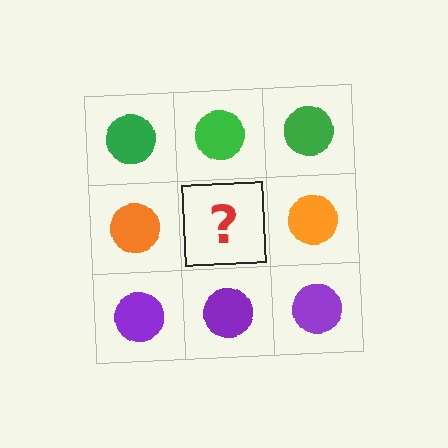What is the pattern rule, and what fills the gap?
The rule is that each row has a consistent color. The gap should be filled with an orange circle.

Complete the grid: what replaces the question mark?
The question mark should be replaced with an orange circle.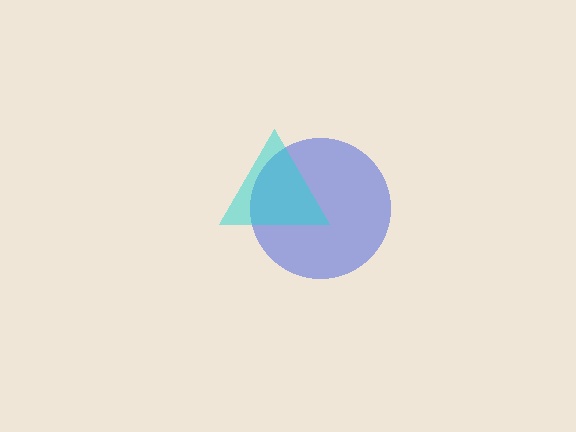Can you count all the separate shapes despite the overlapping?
Yes, there are 2 separate shapes.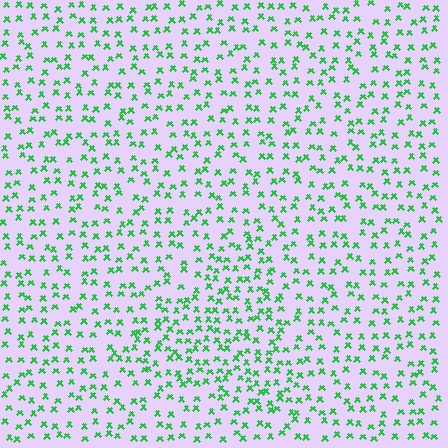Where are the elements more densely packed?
The elements are more densely packed inside the triangle boundary.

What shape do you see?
I see a triangle.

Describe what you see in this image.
The image contains small green elements arranged at two different densities. A triangle-shaped region is visible where the elements are more densely packed than the surrounding area.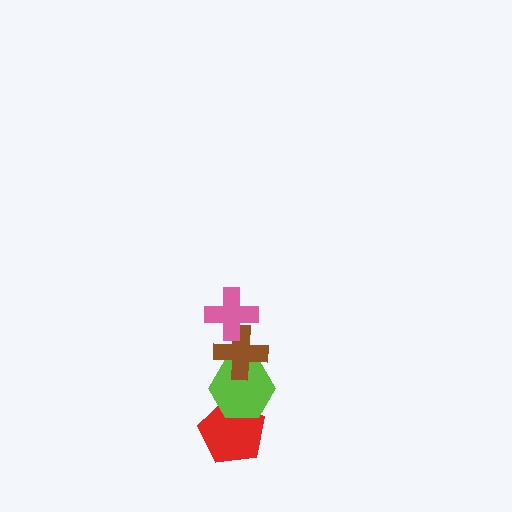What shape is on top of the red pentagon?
The lime hexagon is on top of the red pentagon.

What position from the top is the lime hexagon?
The lime hexagon is 3rd from the top.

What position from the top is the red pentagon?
The red pentagon is 4th from the top.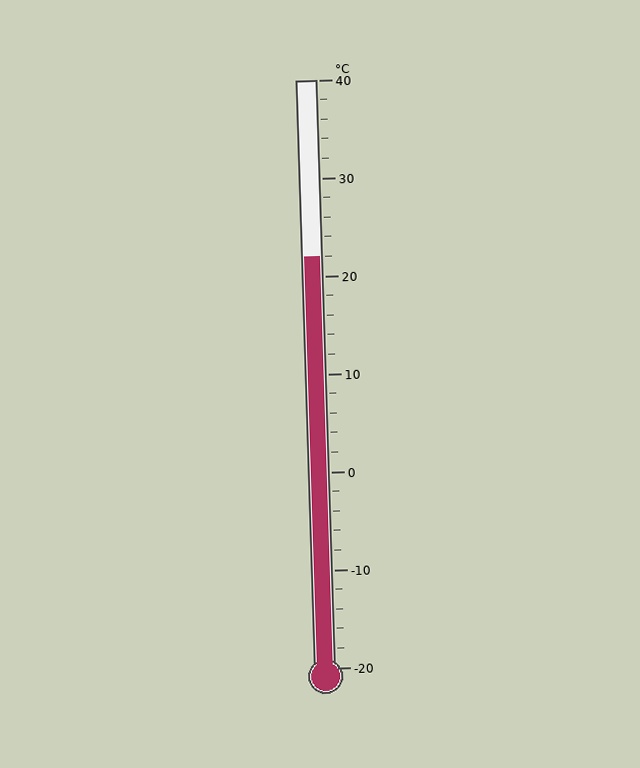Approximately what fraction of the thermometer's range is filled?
The thermometer is filled to approximately 70% of its range.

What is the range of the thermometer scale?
The thermometer scale ranges from -20°C to 40°C.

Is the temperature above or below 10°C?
The temperature is above 10°C.